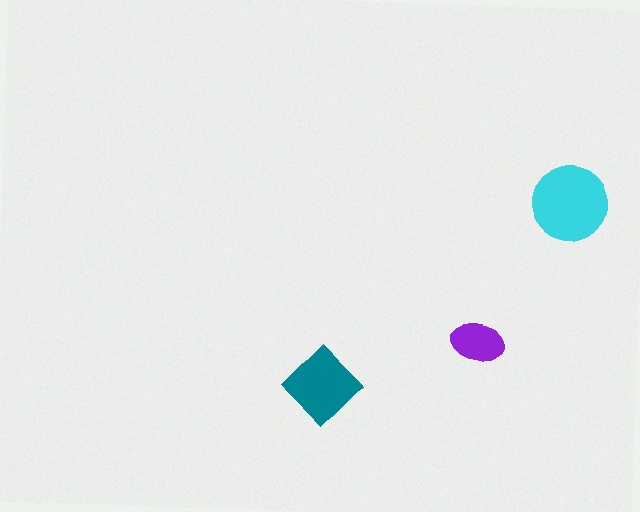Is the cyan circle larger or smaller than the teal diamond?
Larger.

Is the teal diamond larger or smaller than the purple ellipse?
Larger.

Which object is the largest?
The cyan circle.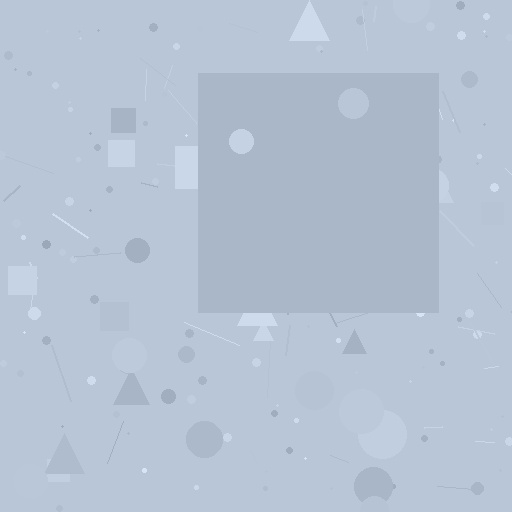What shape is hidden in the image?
A square is hidden in the image.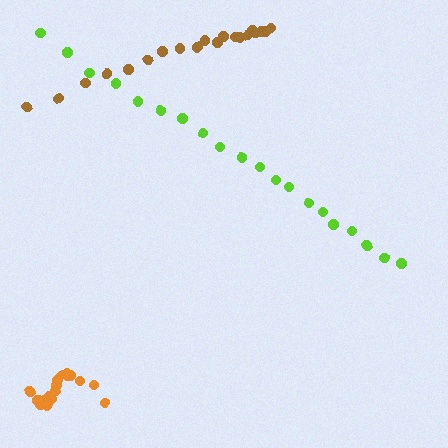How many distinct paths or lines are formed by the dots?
There are 3 distinct paths.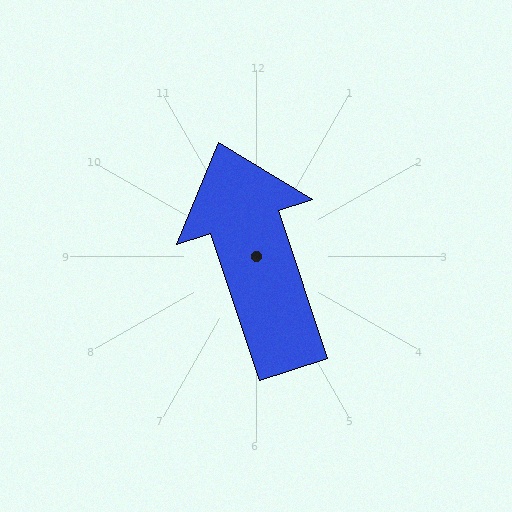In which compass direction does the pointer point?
North.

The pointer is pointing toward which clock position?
Roughly 11 o'clock.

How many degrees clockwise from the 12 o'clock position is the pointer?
Approximately 342 degrees.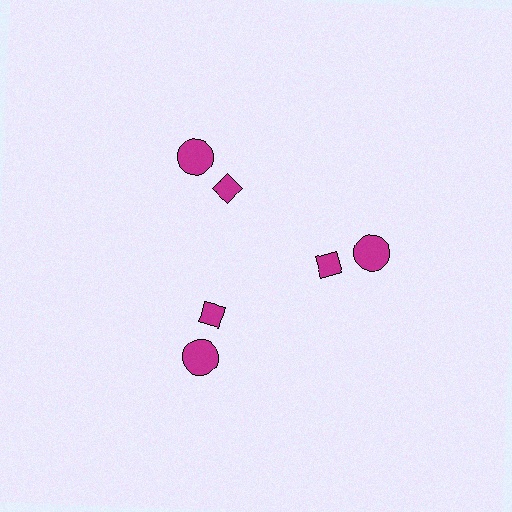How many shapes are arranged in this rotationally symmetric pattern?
There are 6 shapes, arranged in 3 groups of 2.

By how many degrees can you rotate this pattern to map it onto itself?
The pattern maps onto itself every 120 degrees of rotation.